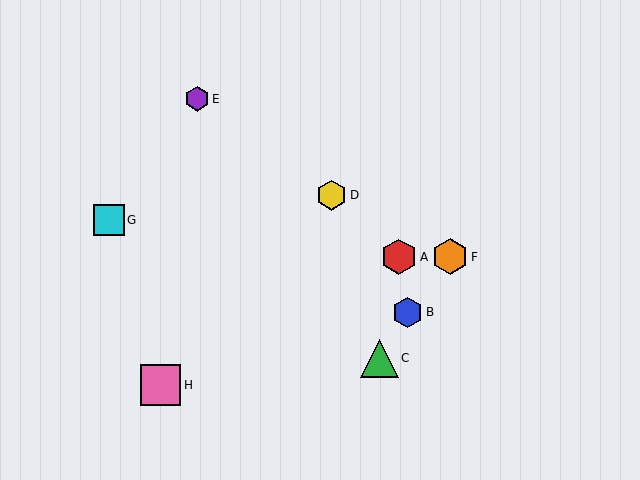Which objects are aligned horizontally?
Objects A, F are aligned horizontally.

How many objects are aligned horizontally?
2 objects (A, F) are aligned horizontally.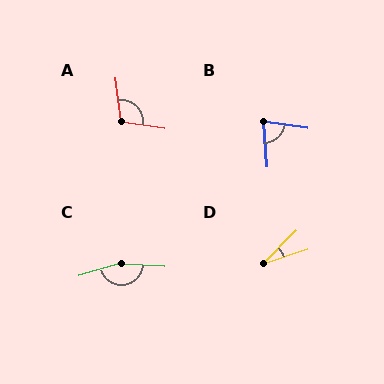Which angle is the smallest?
D, at approximately 27 degrees.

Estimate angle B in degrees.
Approximately 77 degrees.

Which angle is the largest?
C, at approximately 160 degrees.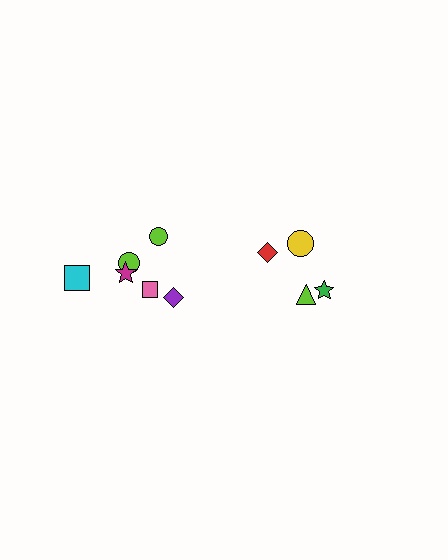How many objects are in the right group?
There are 4 objects.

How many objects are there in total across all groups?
There are 10 objects.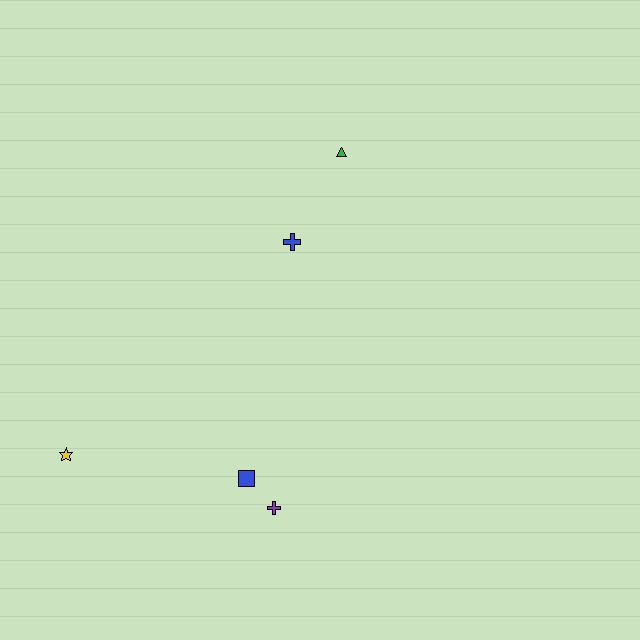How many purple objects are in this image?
There is 1 purple object.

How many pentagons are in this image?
There are no pentagons.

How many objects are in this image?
There are 5 objects.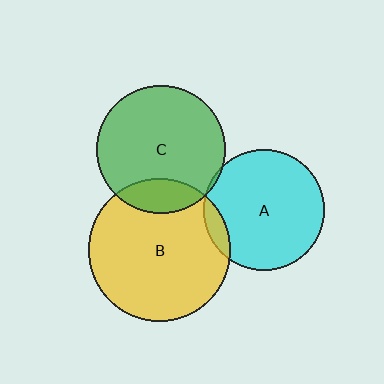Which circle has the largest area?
Circle B (yellow).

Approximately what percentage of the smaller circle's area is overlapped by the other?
Approximately 5%.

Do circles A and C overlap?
Yes.